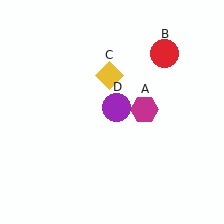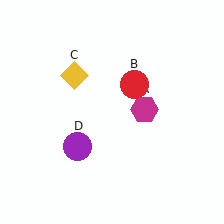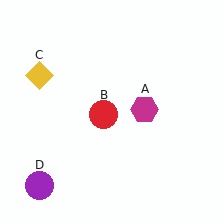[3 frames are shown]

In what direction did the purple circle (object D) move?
The purple circle (object D) moved down and to the left.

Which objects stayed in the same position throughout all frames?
Magenta hexagon (object A) remained stationary.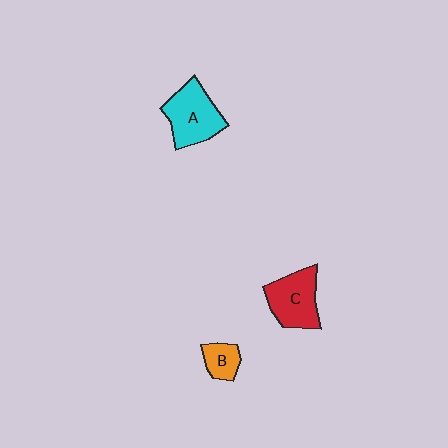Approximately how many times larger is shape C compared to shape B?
Approximately 2.1 times.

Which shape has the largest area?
Shape A (cyan).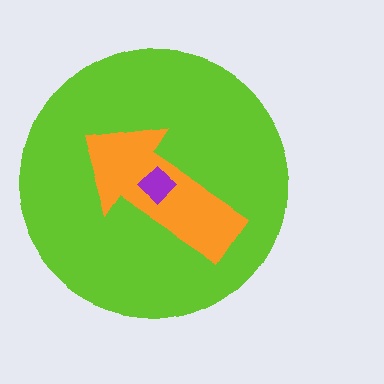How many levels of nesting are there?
3.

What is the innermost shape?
The purple diamond.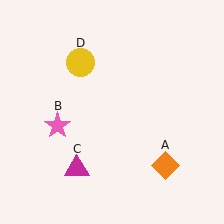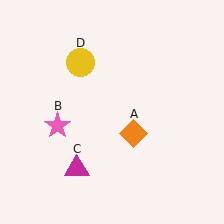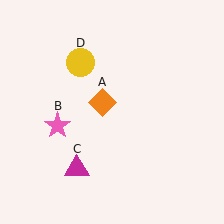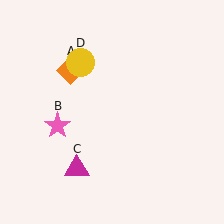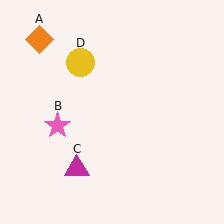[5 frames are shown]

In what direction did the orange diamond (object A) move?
The orange diamond (object A) moved up and to the left.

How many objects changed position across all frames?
1 object changed position: orange diamond (object A).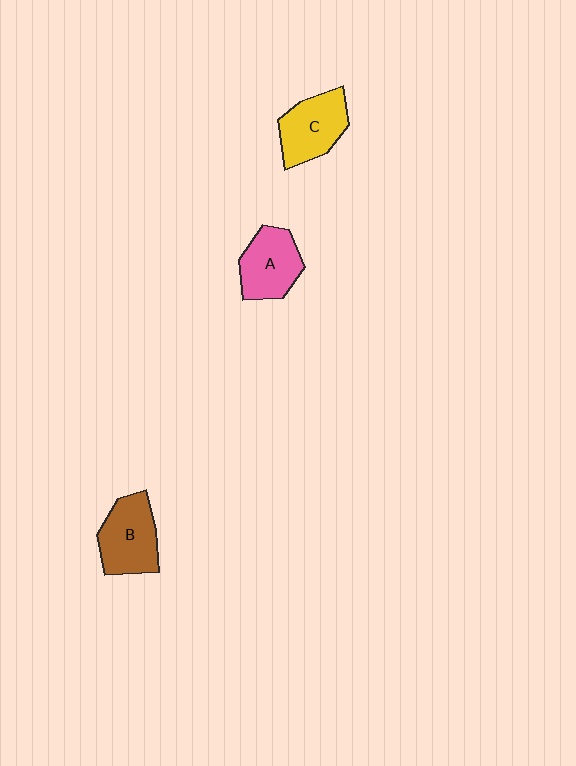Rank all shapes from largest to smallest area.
From largest to smallest: B (brown), C (yellow), A (pink).